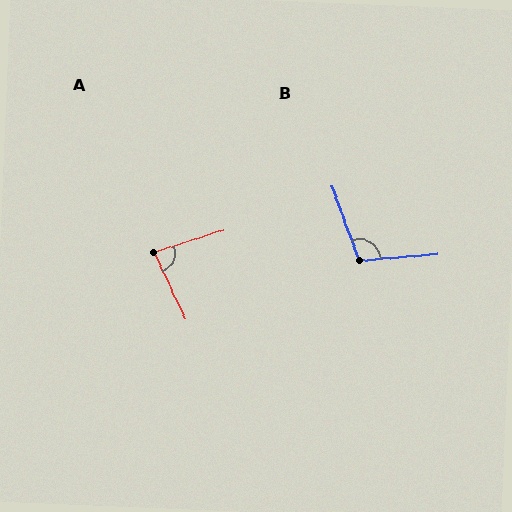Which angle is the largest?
B, at approximately 106 degrees.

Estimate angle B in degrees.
Approximately 106 degrees.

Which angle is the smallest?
A, at approximately 82 degrees.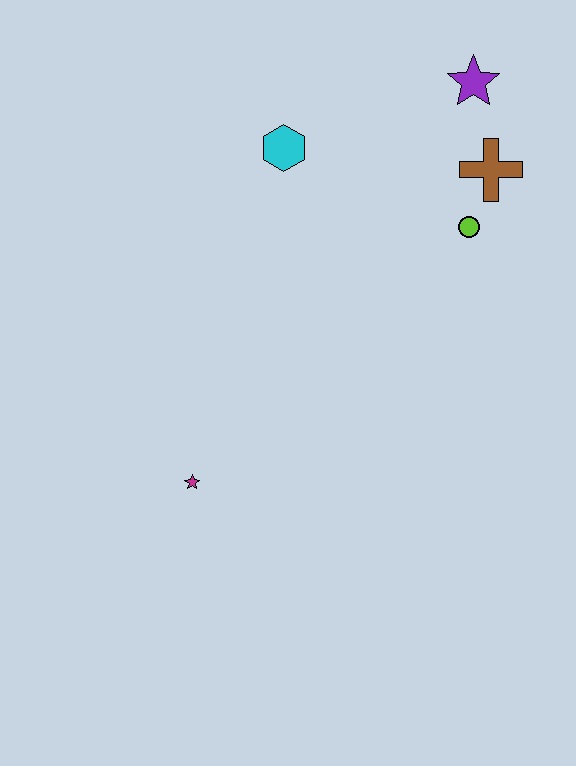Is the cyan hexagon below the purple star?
Yes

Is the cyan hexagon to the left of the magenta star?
No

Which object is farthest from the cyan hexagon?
The magenta star is farthest from the cyan hexagon.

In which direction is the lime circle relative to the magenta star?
The lime circle is to the right of the magenta star.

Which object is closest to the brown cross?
The lime circle is closest to the brown cross.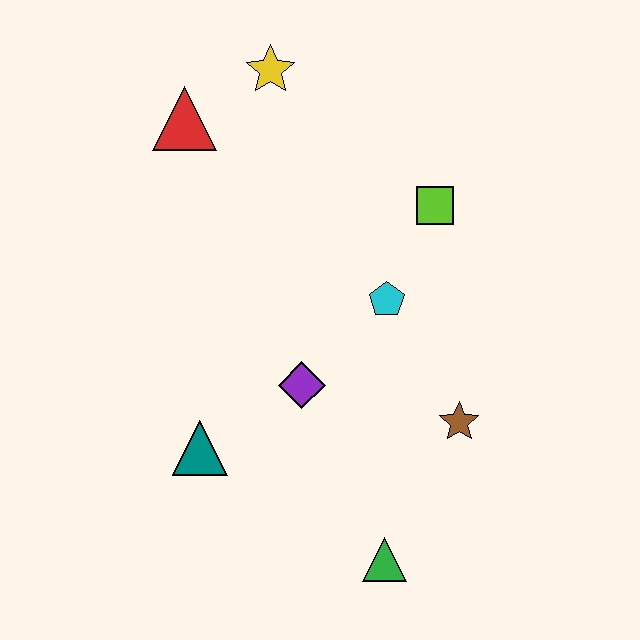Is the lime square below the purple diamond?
No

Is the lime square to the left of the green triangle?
No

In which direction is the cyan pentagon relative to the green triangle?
The cyan pentagon is above the green triangle.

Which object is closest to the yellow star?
The red triangle is closest to the yellow star.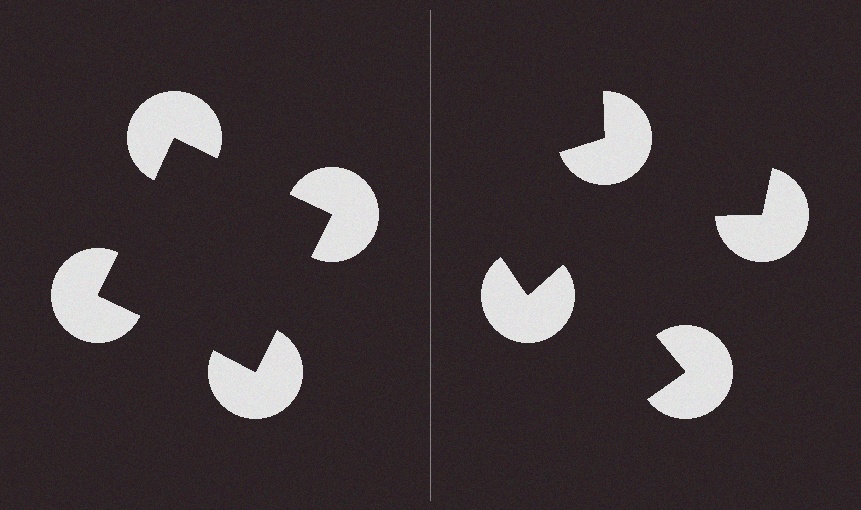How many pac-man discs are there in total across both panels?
8 — 4 on each side.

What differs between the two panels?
The pac-man discs are positioned identically on both sides; only the wedge orientations differ. On the left they align to a square; on the right they are misaligned.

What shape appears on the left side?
An illusory square.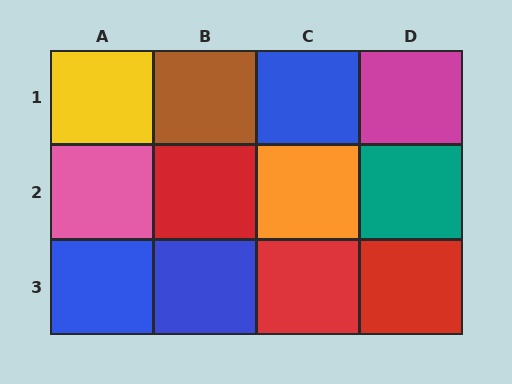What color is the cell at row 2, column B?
Red.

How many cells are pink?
1 cell is pink.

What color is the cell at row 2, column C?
Orange.